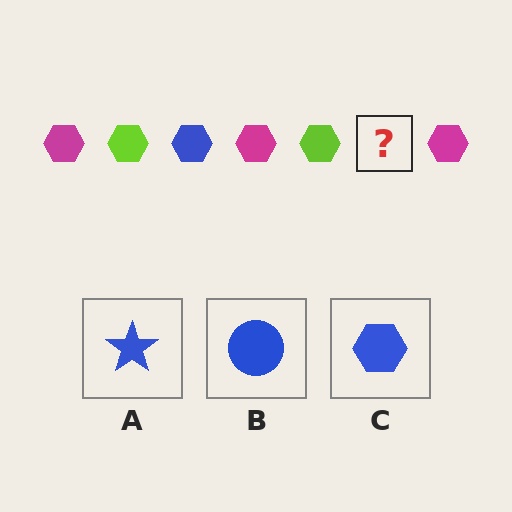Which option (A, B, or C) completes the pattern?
C.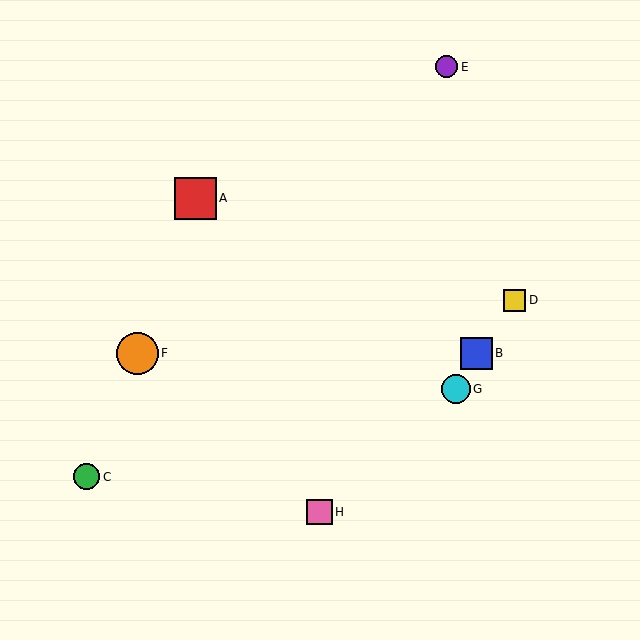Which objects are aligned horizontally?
Objects B, F are aligned horizontally.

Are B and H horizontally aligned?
No, B is at y≈353 and H is at y≈512.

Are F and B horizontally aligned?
Yes, both are at y≈353.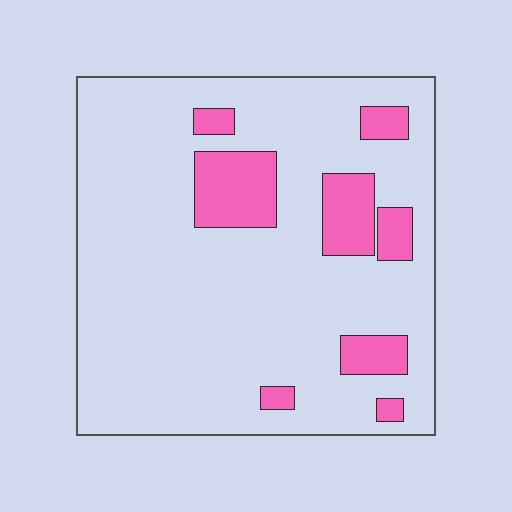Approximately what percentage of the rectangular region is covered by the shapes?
Approximately 15%.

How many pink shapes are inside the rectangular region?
8.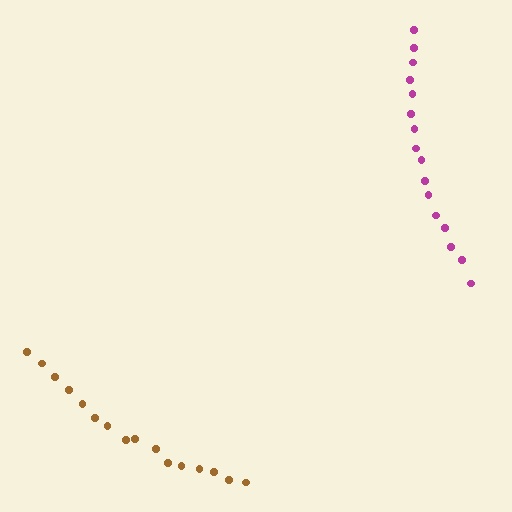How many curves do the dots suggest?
There are 2 distinct paths.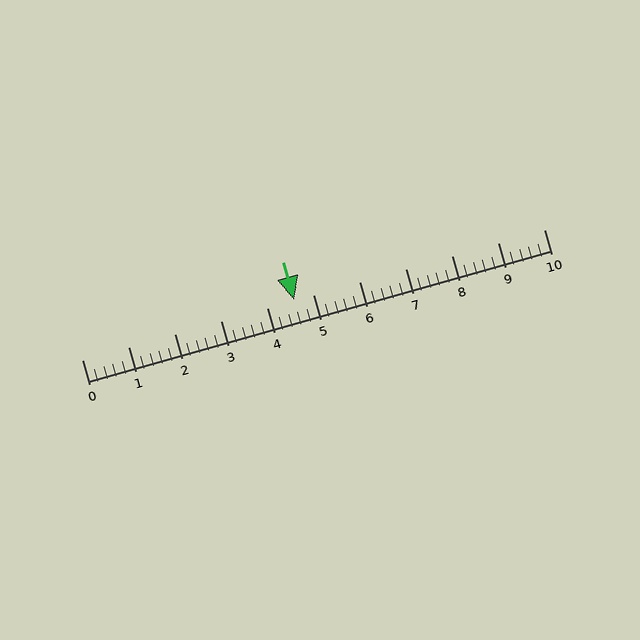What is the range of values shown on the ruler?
The ruler shows values from 0 to 10.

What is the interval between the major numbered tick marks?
The major tick marks are spaced 1 units apart.